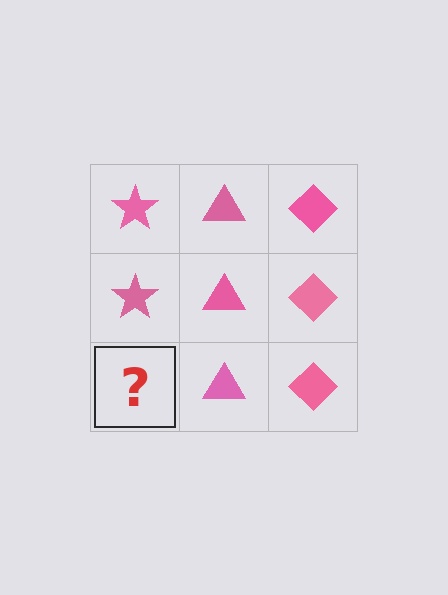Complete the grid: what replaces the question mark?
The question mark should be replaced with a pink star.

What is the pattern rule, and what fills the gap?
The rule is that each column has a consistent shape. The gap should be filled with a pink star.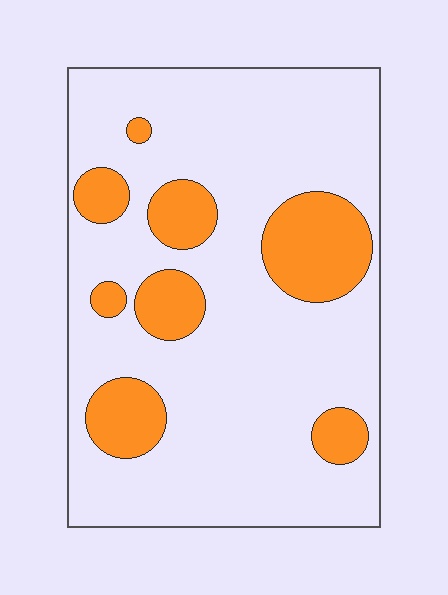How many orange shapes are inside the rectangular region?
8.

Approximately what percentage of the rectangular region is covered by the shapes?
Approximately 20%.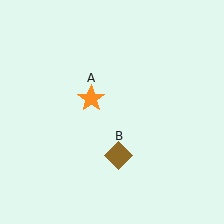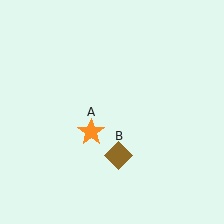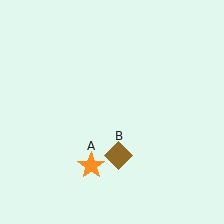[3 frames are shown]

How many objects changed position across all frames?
1 object changed position: orange star (object A).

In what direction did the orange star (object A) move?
The orange star (object A) moved down.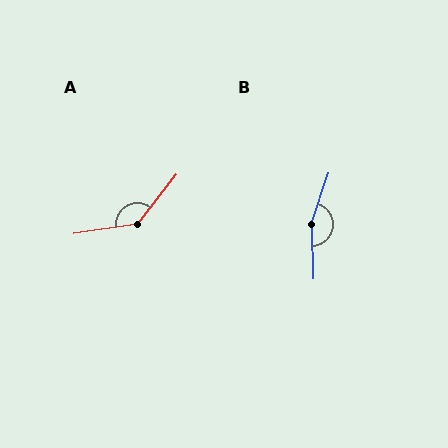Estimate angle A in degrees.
Approximately 136 degrees.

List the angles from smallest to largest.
A (136°), B (159°).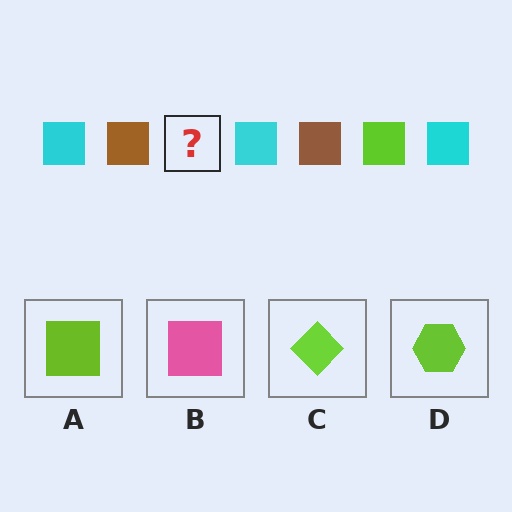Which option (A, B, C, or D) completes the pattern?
A.